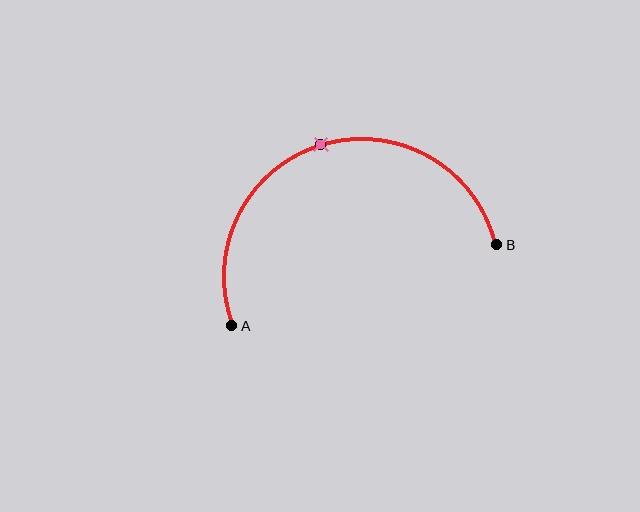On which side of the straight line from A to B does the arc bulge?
The arc bulges above the straight line connecting A and B.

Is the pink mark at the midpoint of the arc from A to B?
Yes. The pink mark lies on the arc at equal arc-length from both A and B — it is the arc midpoint.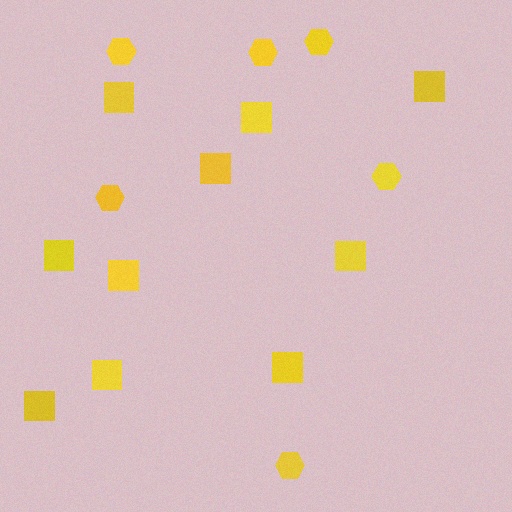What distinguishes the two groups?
There are 2 groups: one group of hexagons (6) and one group of squares (10).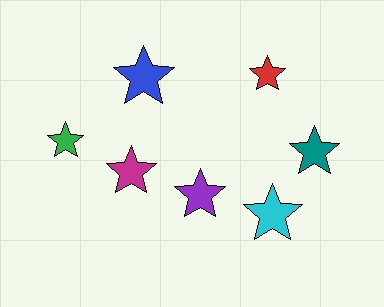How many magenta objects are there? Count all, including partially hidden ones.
There is 1 magenta object.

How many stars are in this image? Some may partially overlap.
There are 7 stars.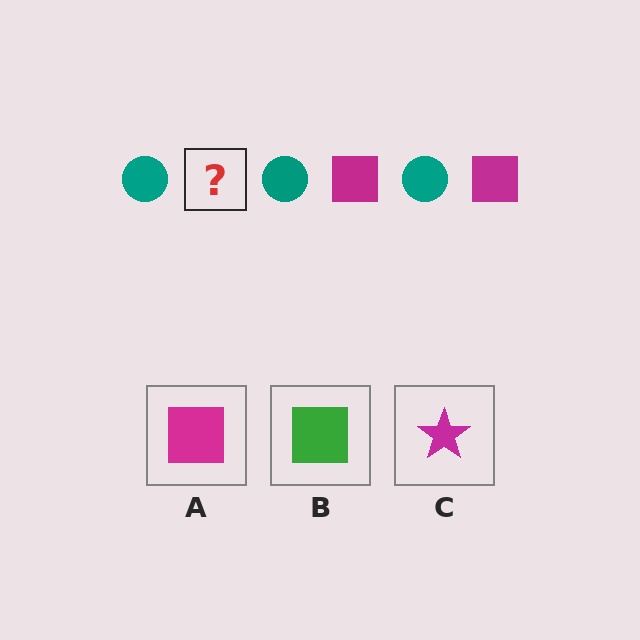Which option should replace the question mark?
Option A.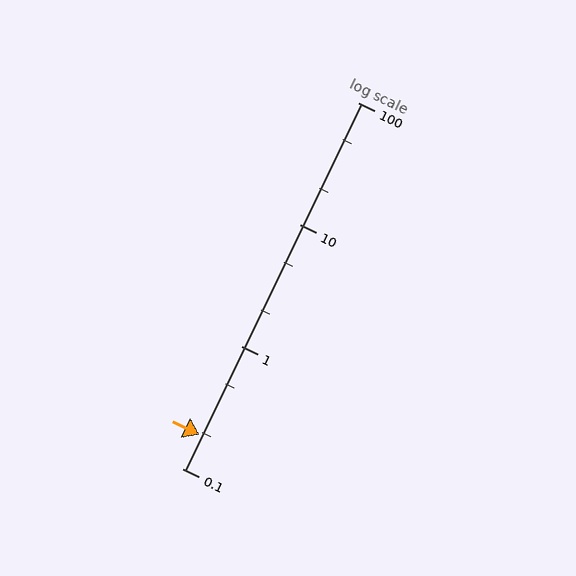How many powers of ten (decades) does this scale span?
The scale spans 3 decades, from 0.1 to 100.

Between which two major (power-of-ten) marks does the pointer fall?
The pointer is between 0.1 and 1.